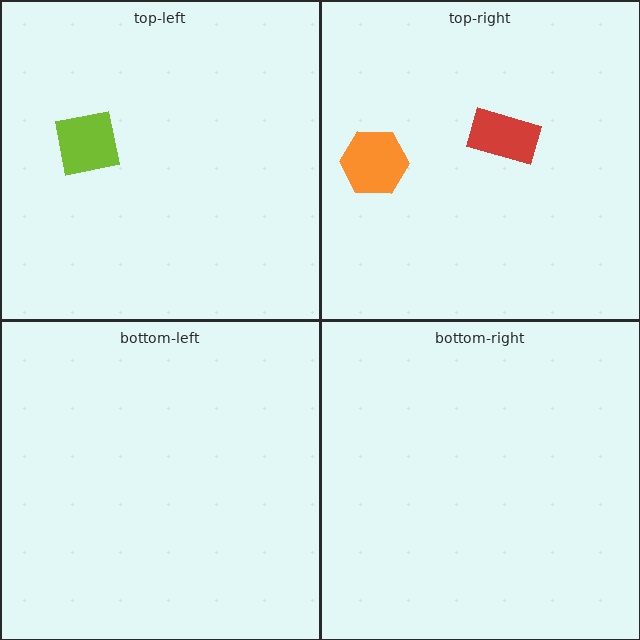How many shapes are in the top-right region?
2.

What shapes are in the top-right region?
The red rectangle, the orange hexagon.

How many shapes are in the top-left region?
1.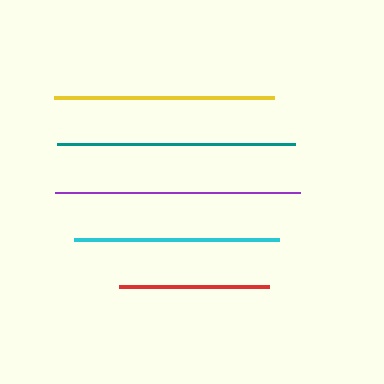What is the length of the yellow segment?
The yellow segment is approximately 220 pixels long.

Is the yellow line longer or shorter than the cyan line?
The yellow line is longer than the cyan line.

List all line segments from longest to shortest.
From longest to shortest: purple, teal, yellow, cyan, red.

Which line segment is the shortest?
The red line is the shortest at approximately 150 pixels.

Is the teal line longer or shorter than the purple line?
The purple line is longer than the teal line.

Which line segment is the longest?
The purple line is the longest at approximately 245 pixels.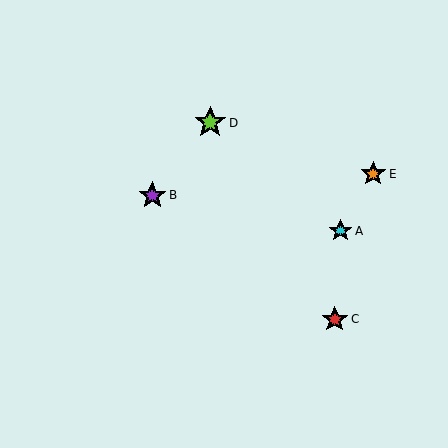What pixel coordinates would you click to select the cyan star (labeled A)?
Click at (341, 231) to select the cyan star A.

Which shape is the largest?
The lime star (labeled D) is the largest.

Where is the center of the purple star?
The center of the purple star is at (152, 195).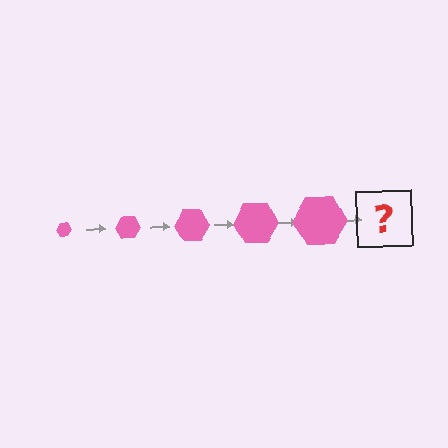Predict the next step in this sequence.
The next step is a pink hexagon, larger than the previous one.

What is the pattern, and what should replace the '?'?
The pattern is that the hexagon gets progressively larger each step. The '?' should be a pink hexagon, larger than the previous one.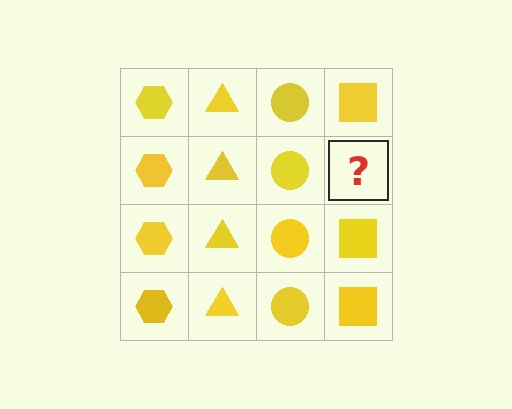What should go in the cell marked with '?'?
The missing cell should contain a yellow square.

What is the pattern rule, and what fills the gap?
The rule is that each column has a consistent shape. The gap should be filled with a yellow square.